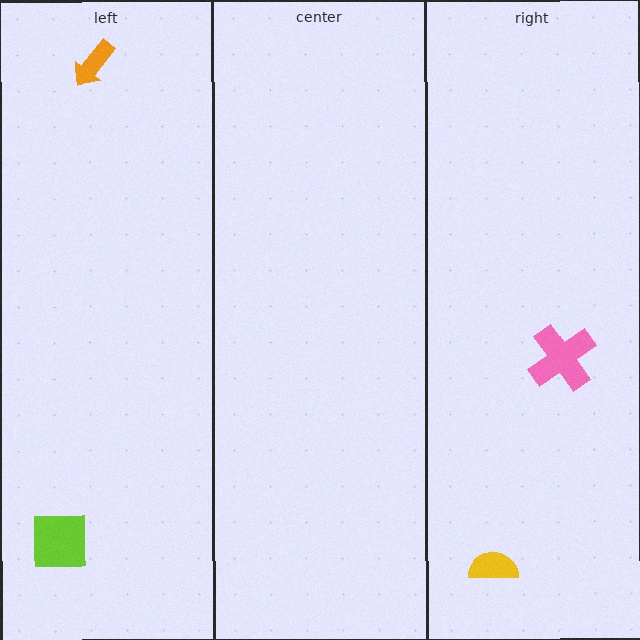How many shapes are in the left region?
2.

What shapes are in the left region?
The lime square, the orange arrow.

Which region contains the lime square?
The left region.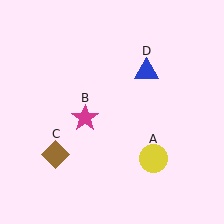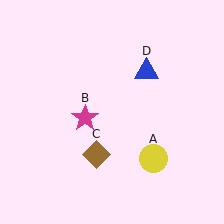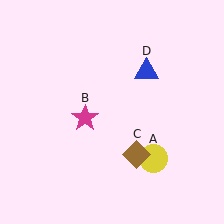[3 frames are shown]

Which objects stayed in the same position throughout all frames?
Yellow circle (object A) and magenta star (object B) and blue triangle (object D) remained stationary.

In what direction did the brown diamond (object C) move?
The brown diamond (object C) moved right.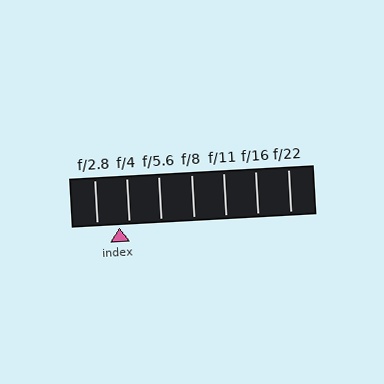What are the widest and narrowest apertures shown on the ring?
The widest aperture shown is f/2.8 and the narrowest is f/22.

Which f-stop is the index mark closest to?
The index mark is closest to f/4.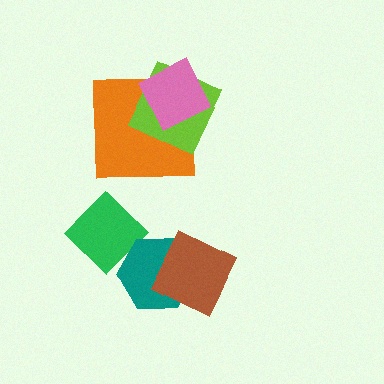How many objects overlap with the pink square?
2 objects overlap with the pink square.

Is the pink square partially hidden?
No, no other shape covers it.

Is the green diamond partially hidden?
Yes, it is partially covered by another shape.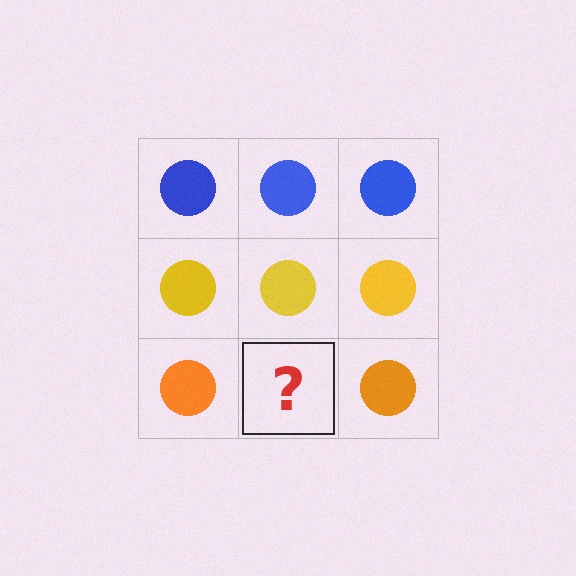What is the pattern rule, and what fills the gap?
The rule is that each row has a consistent color. The gap should be filled with an orange circle.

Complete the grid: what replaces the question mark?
The question mark should be replaced with an orange circle.